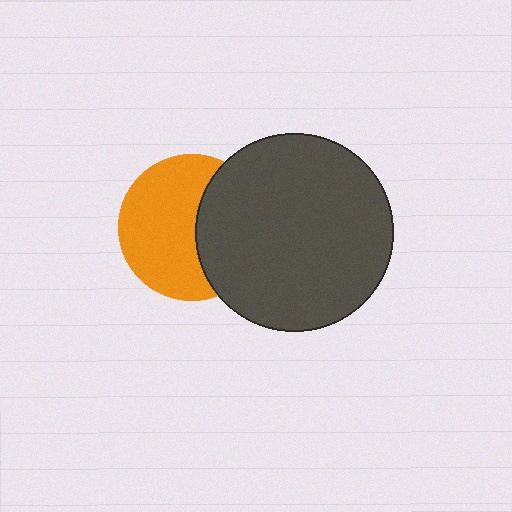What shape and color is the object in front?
The object in front is a dark gray circle.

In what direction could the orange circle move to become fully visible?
The orange circle could move left. That would shift it out from behind the dark gray circle entirely.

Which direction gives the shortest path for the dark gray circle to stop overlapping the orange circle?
Moving right gives the shortest separation.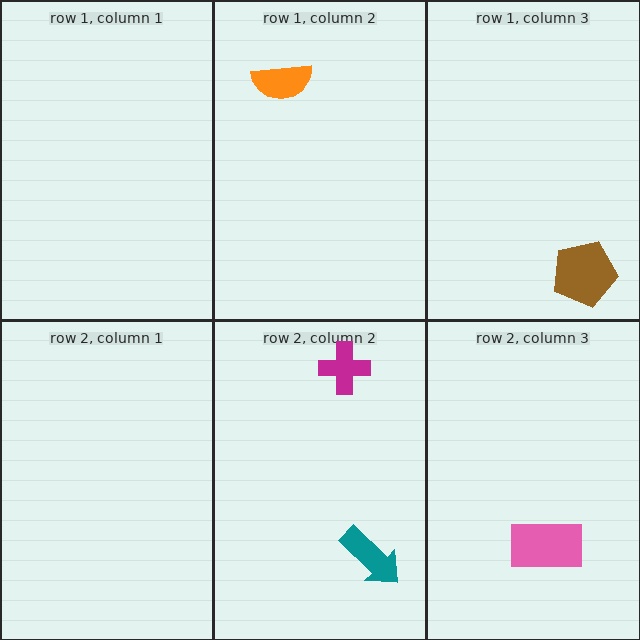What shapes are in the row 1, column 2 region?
The orange semicircle.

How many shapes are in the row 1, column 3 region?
1.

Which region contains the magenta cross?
The row 2, column 2 region.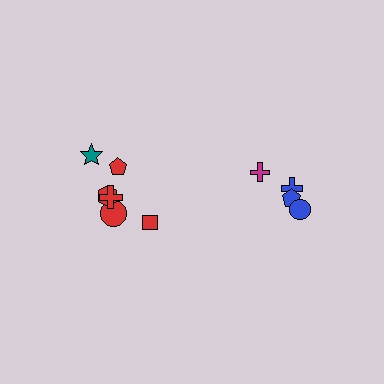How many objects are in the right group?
There are 4 objects.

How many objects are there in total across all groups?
There are 10 objects.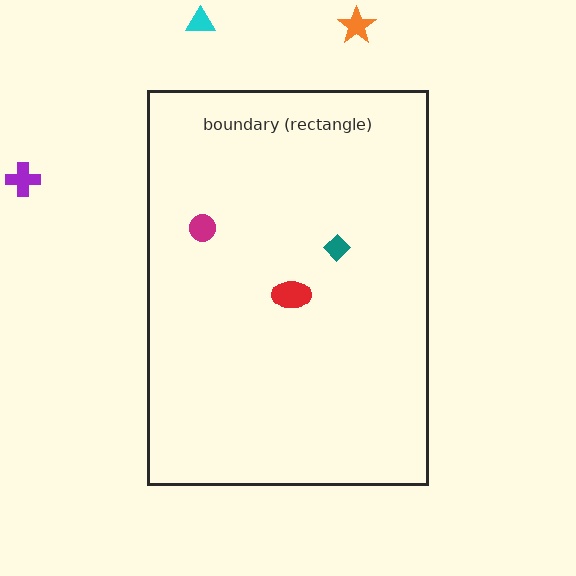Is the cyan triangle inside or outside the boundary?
Outside.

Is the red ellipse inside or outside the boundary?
Inside.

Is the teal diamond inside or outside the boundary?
Inside.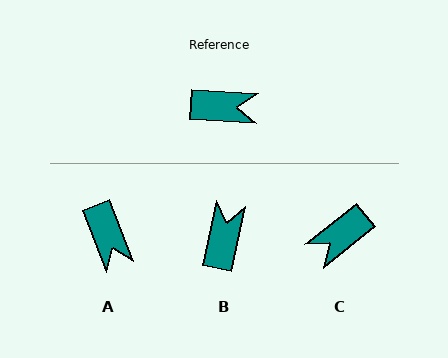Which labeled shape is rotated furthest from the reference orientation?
C, about 139 degrees away.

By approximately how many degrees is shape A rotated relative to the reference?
Approximately 66 degrees clockwise.